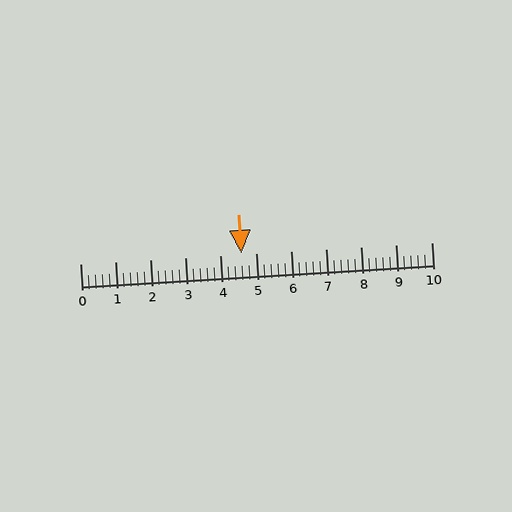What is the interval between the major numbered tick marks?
The major tick marks are spaced 1 units apart.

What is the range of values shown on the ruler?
The ruler shows values from 0 to 10.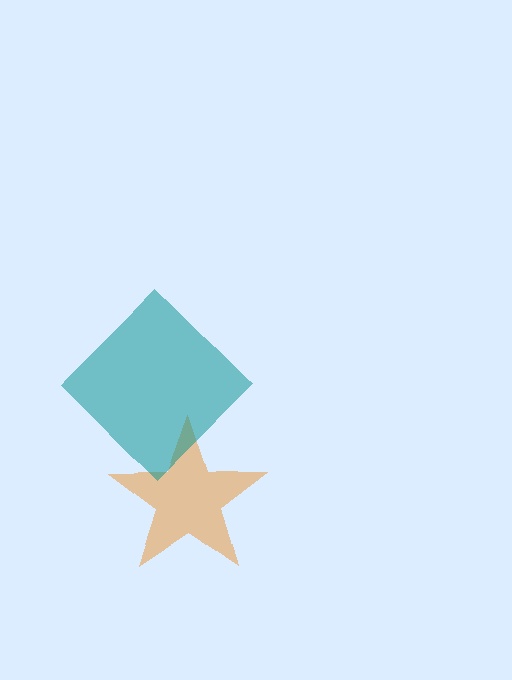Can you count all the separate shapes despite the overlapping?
Yes, there are 2 separate shapes.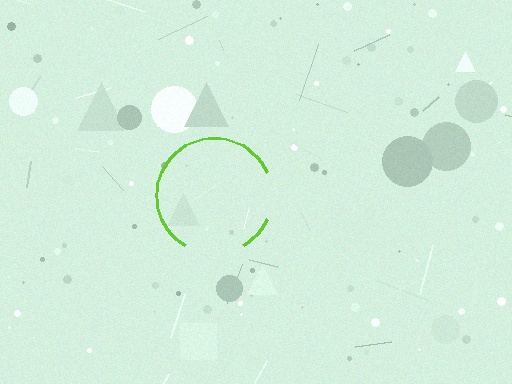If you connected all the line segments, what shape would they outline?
They would outline a circle.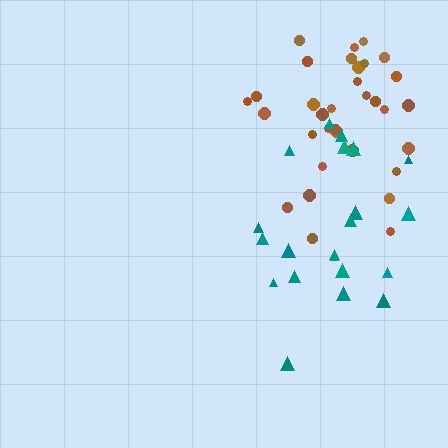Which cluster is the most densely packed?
Brown.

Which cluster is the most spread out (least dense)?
Teal.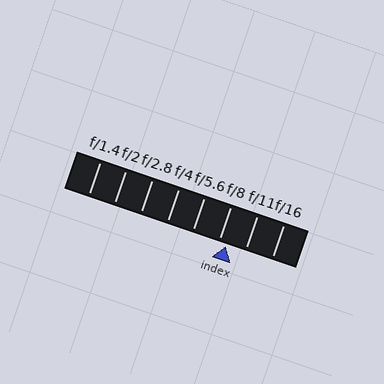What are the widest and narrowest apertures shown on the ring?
The widest aperture shown is f/1.4 and the narrowest is f/16.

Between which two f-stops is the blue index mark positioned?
The index mark is between f/8 and f/11.